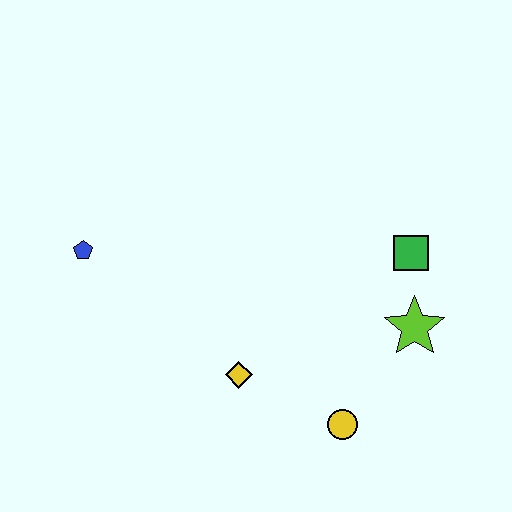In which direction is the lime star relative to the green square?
The lime star is below the green square.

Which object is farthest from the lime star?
The blue pentagon is farthest from the lime star.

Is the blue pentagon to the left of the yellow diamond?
Yes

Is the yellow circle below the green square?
Yes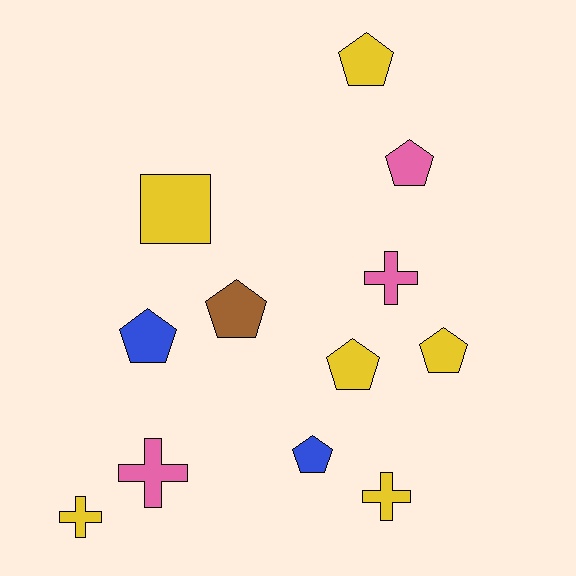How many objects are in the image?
There are 12 objects.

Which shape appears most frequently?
Pentagon, with 7 objects.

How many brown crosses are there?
There are no brown crosses.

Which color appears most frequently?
Yellow, with 6 objects.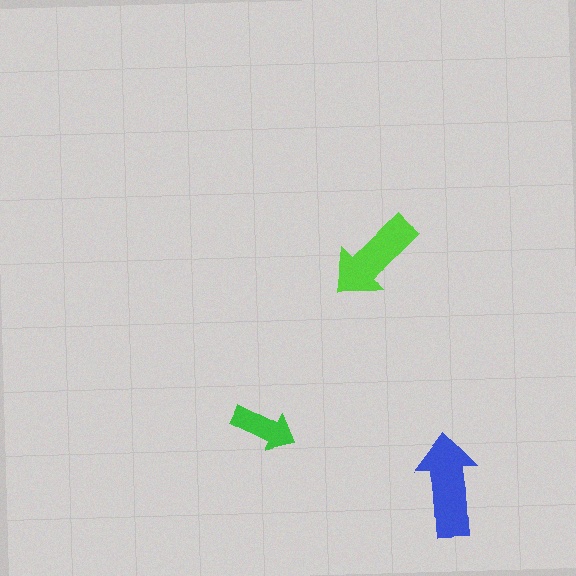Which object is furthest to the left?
The green arrow is leftmost.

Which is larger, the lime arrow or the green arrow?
The lime one.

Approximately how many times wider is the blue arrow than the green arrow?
About 1.5 times wider.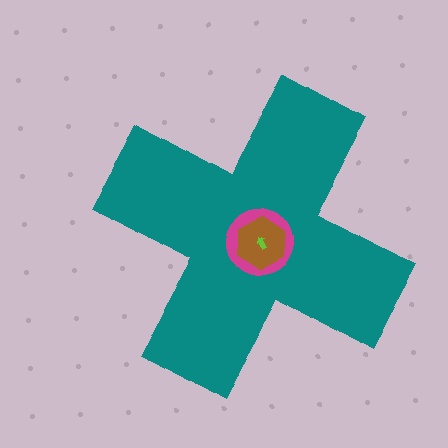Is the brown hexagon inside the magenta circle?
Yes.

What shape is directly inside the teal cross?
The magenta circle.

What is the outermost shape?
The teal cross.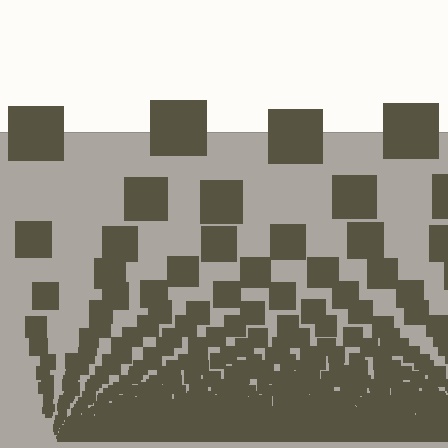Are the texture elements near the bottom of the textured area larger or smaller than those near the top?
Smaller. The gradient is inverted — elements near the bottom are smaller and denser.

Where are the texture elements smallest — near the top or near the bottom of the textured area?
Near the bottom.